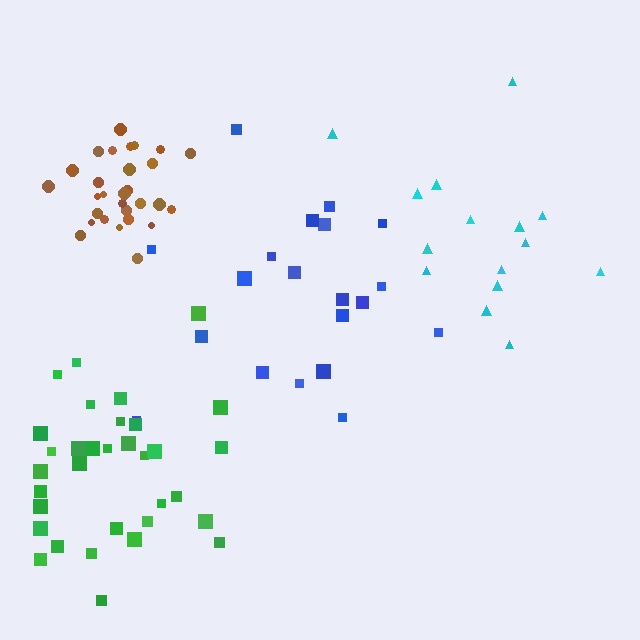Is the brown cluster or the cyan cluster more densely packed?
Brown.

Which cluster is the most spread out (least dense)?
Cyan.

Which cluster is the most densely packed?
Brown.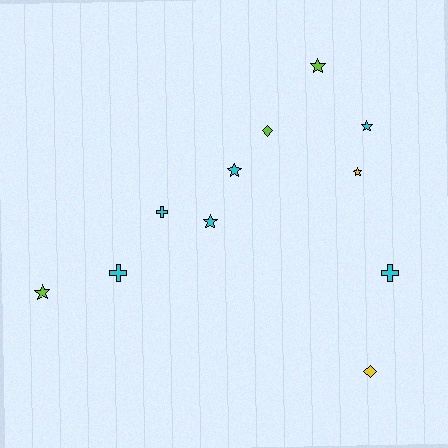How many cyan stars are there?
There are 3 cyan stars.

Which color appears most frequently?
Cyan, with 6 objects.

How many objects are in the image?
There are 11 objects.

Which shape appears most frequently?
Star, with 6 objects.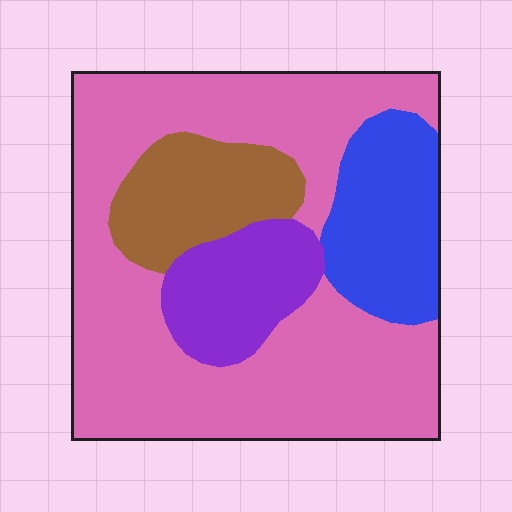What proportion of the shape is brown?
Brown covers around 15% of the shape.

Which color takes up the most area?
Pink, at roughly 60%.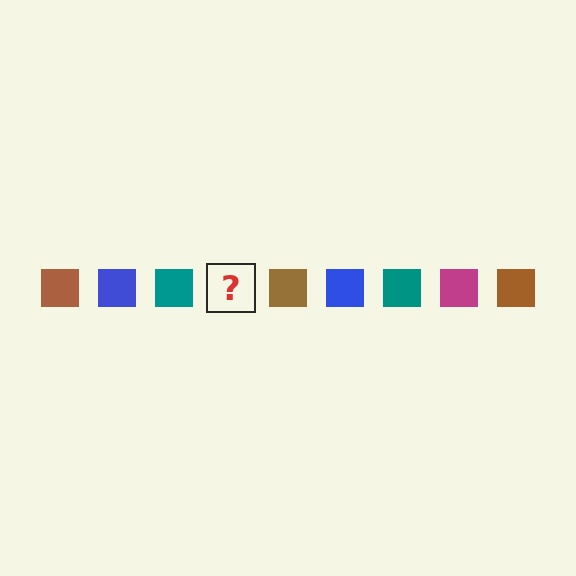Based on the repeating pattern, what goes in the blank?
The blank should be a magenta square.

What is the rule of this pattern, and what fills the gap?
The rule is that the pattern cycles through brown, blue, teal, magenta squares. The gap should be filled with a magenta square.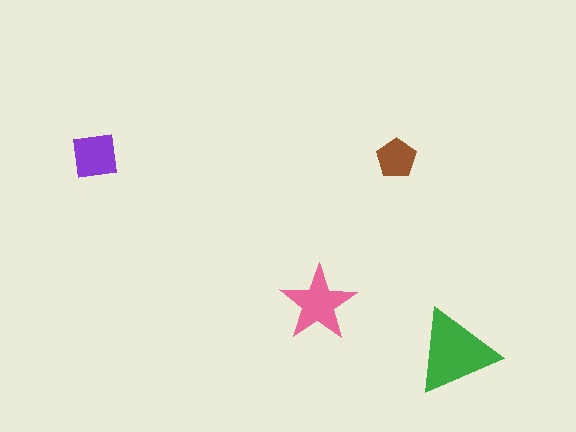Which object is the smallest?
The brown pentagon.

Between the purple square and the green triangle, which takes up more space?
The green triangle.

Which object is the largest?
The green triangle.